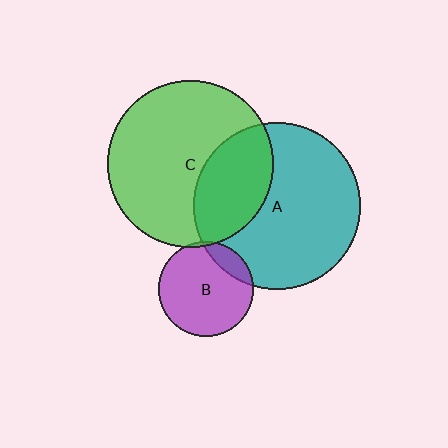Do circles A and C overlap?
Yes.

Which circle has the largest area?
Circle C (green).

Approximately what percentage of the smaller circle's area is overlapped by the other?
Approximately 30%.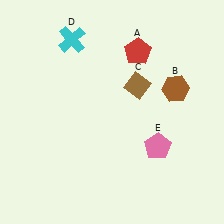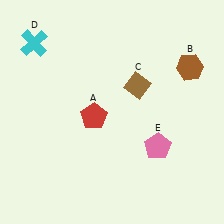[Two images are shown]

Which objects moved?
The objects that moved are: the red pentagon (A), the brown hexagon (B), the cyan cross (D).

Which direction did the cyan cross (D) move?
The cyan cross (D) moved left.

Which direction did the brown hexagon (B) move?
The brown hexagon (B) moved up.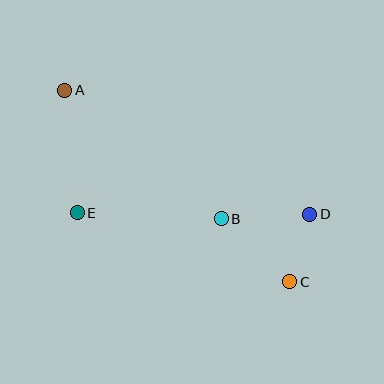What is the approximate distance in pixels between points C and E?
The distance between C and E is approximately 223 pixels.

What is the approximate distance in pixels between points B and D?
The distance between B and D is approximately 89 pixels.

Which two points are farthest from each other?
Points A and C are farthest from each other.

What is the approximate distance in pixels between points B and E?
The distance between B and E is approximately 144 pixels.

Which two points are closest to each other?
Points C and D are closest to each other.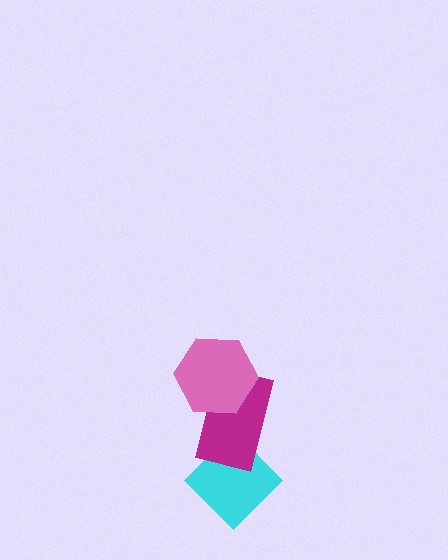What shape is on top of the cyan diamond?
The magenta rectangle is on top of the cyan diamond.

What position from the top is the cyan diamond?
The cyan diamond is 3rd from the top.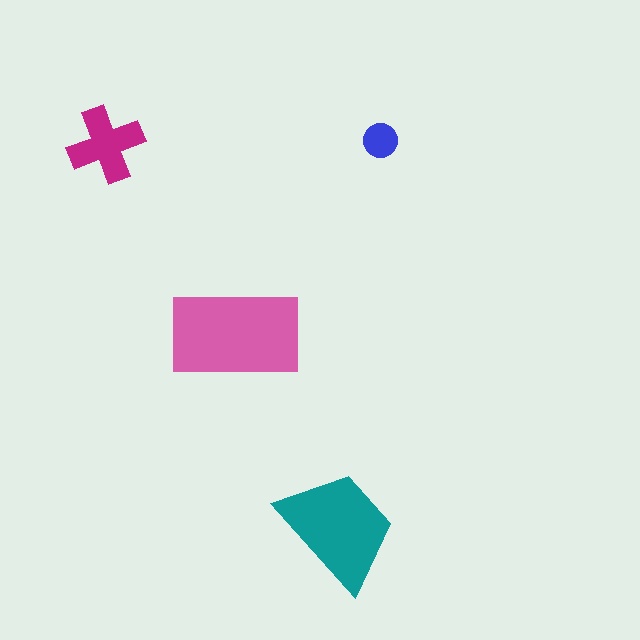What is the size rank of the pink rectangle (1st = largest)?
1st.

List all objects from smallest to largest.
The blue circle, the magenta cross, the teal trapezoid, the pink rectangle.